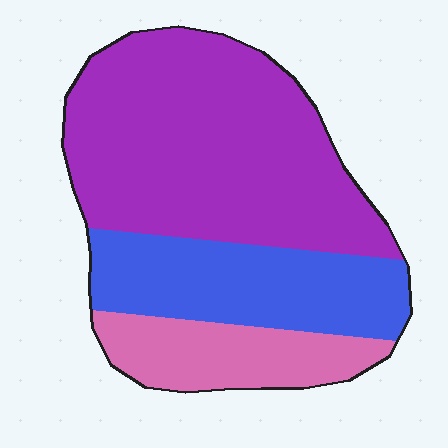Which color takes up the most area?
Purple, at roughly 55%.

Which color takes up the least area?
Pink, at roughly 20%.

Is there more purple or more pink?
Purple.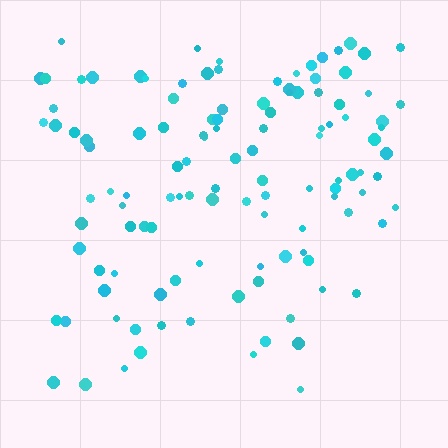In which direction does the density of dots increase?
From bottom to top, with the top side densest.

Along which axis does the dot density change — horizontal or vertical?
Vertical.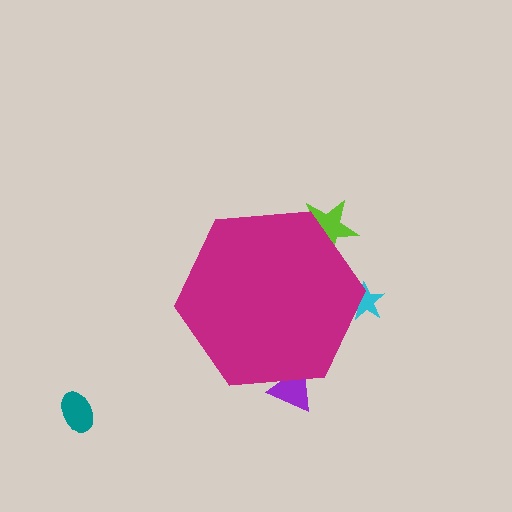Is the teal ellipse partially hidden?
No, the teal ellipse is fully visible.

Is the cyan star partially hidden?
Yes, the cyan star is partially hidden behind the magenta hexagon.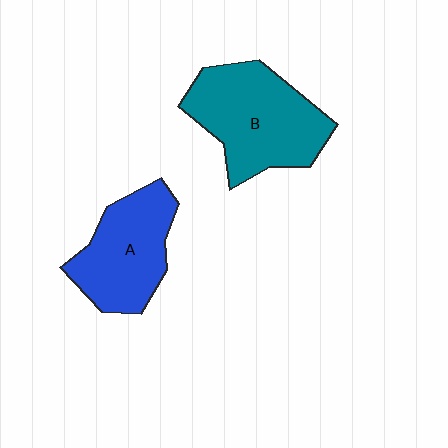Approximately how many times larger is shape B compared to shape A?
Approximately 1.2 times.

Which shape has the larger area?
Shape B (teal).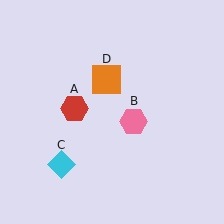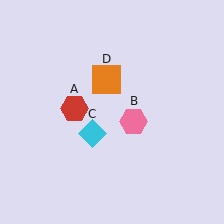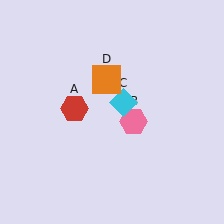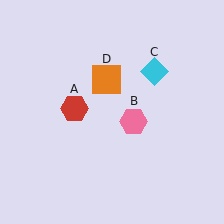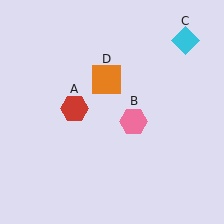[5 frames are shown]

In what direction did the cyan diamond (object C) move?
The cyan diamond (object C) moved up and to the right.